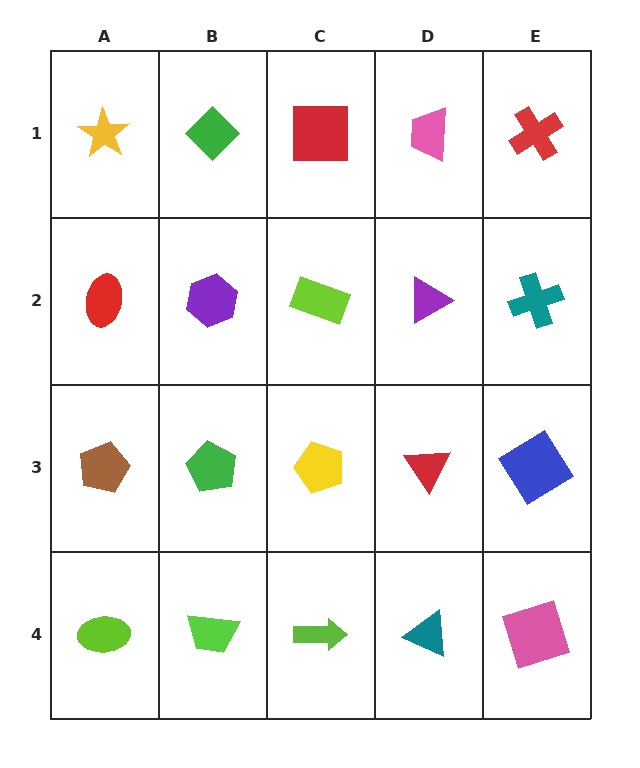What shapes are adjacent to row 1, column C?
A lime rectangle (row 2, column C), a green diamond (row 1, column B), a pink trapezoid (row 1, column D).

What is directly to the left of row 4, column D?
A lime arrow.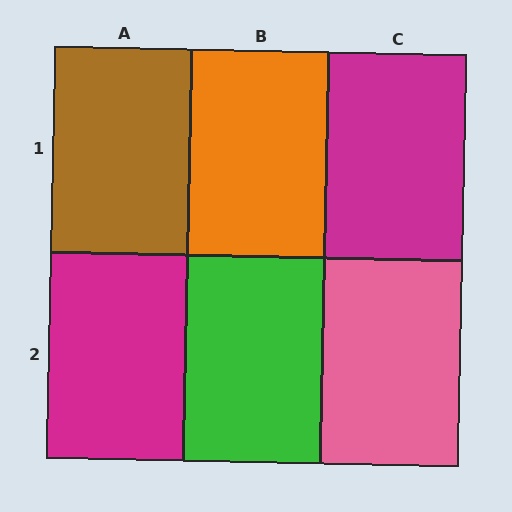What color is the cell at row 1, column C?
Magenta.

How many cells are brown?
1 cell is brown.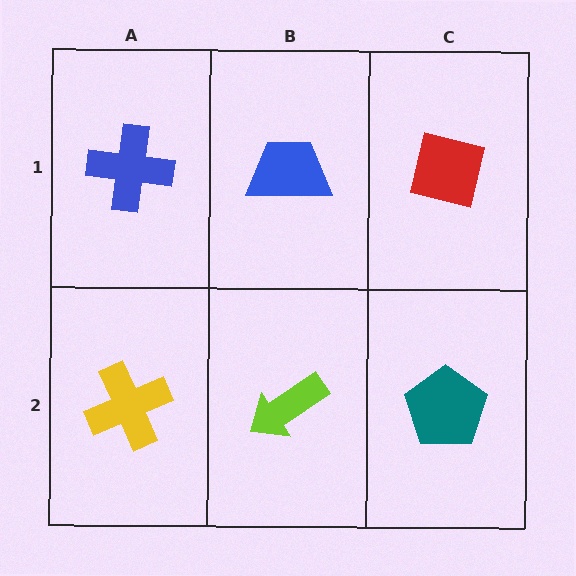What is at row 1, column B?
A blue trapezoid.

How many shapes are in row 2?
3 shapes.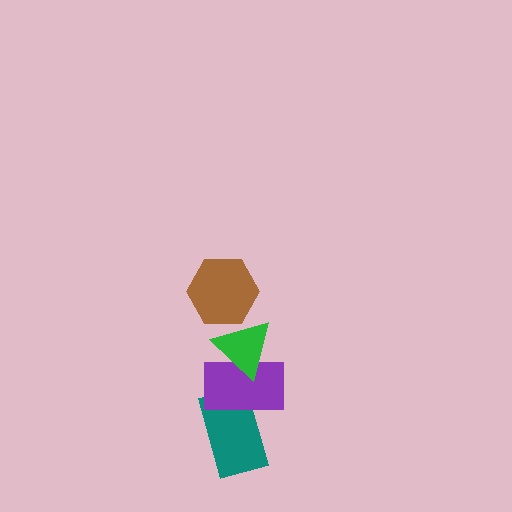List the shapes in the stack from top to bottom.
From top to bottom: the brown hexagon, the green triangle, the purple rectangle, the teal rectangle.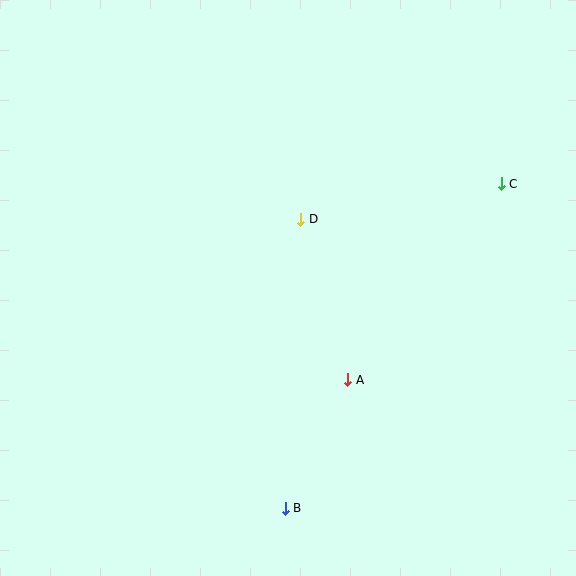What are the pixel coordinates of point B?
Point B is at (285, 508).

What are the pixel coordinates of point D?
Point D is at (301, 219).